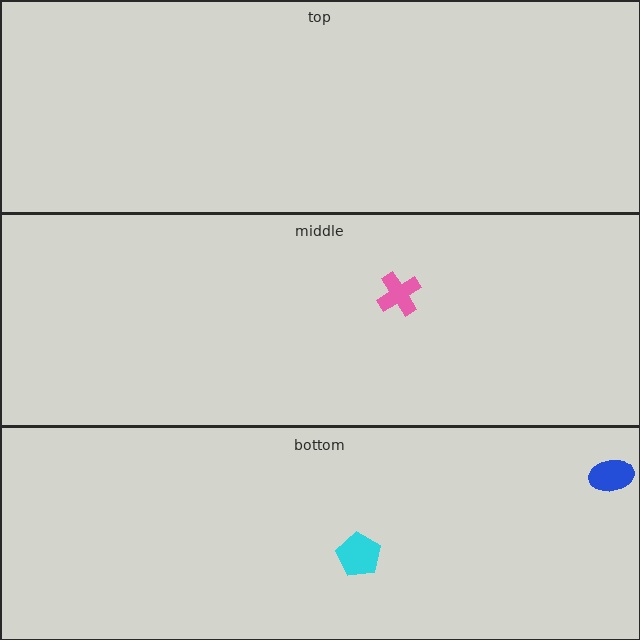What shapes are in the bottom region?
The blue ellipse, the cyan pentagon.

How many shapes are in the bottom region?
2.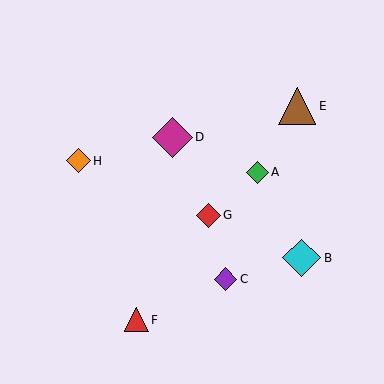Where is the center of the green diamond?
The center of the green diamond is at (257, 172).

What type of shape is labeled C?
Shape C is a purple diamond.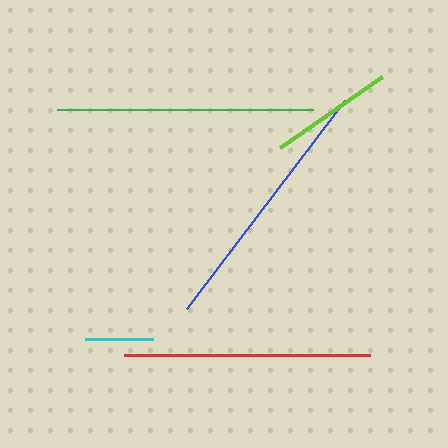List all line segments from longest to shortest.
From longest to shortest: blue, green, red, lime, cyan.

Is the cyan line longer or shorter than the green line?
The green line is longer than the cyan line.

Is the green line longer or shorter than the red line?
The green line is longer than the red line.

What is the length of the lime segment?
The lime segment is approximately 124 pixels long.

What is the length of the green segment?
The green segment is approximately 257 pixels long.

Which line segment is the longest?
The blue line is the longest at approximately 261 pixels.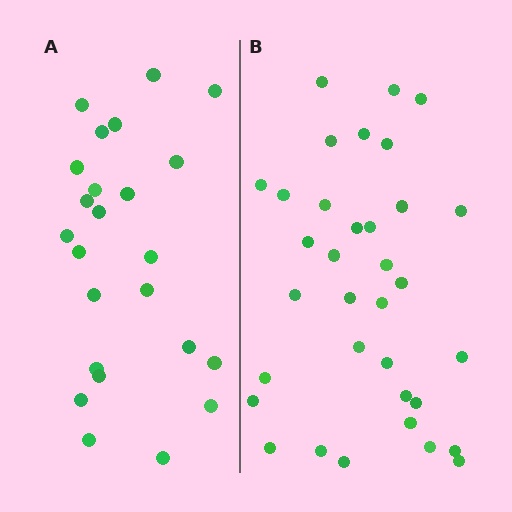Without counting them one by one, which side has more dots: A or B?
Region B (the right region) has more dots.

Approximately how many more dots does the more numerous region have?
Region B has roughly 10 or so more dots than region A.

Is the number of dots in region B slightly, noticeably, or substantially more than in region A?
Region B has noticeably more, but not dramatically so. The ratio is roughly 1.4 to 1.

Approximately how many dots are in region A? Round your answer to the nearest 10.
About 20 dots. (The exact count is 24, which rounds to 20.)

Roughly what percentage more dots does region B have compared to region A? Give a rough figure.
About 40% more.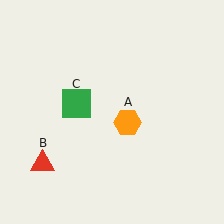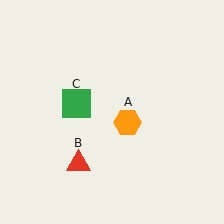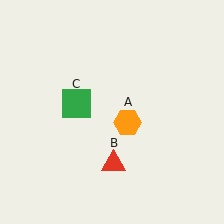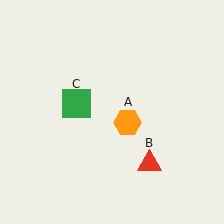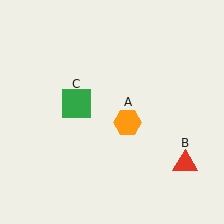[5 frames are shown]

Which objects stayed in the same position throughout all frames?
Orange hexagon (object A) and green square (object C) remained stationary.